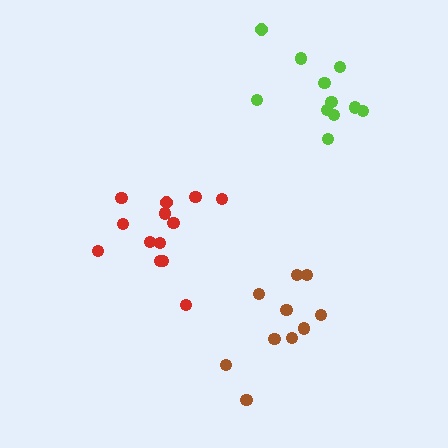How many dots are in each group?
Group 1: 13 dots, Group 2: 10 dots, Group 3: 11 dots (34 total).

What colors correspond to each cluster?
The clusters are colored: red, brown, lime.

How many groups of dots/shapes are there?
There are 3 groups.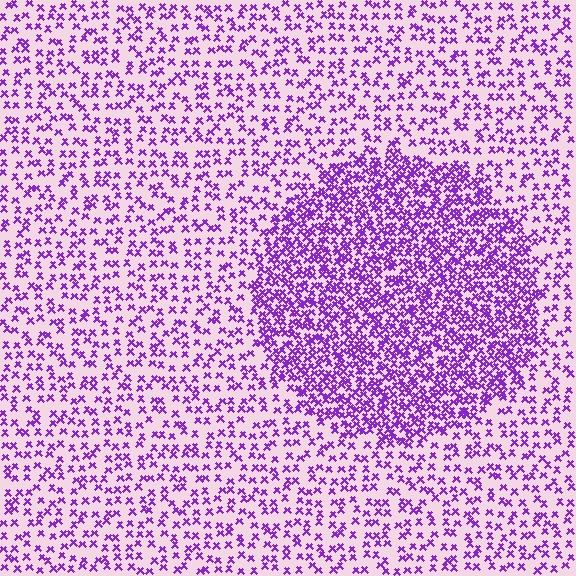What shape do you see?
I see a circle.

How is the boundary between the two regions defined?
The boundary is defined by a change in element density (approximately 2.3x ratio). All elements are the same color, size, and shape.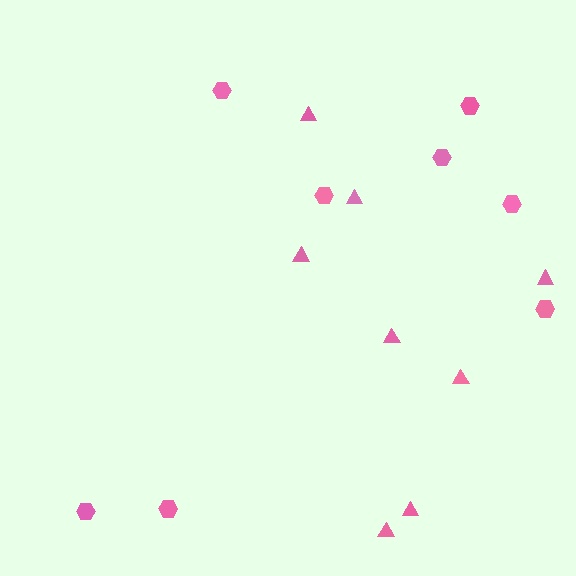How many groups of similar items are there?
There are 2 groups: one group of hexagons (8) and one group of triangles (8).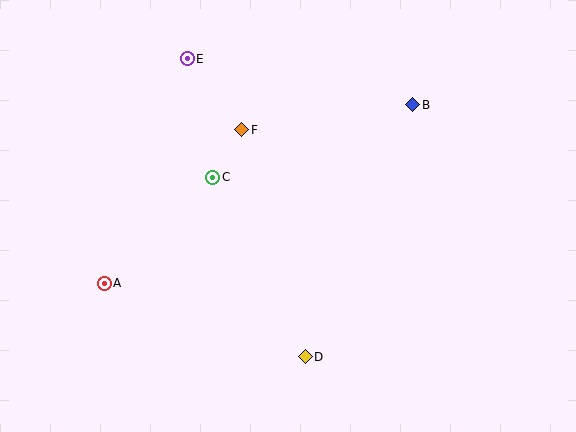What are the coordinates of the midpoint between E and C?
The midpoint between E and C is at (200, 118).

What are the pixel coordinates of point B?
Point B is at (413, 105).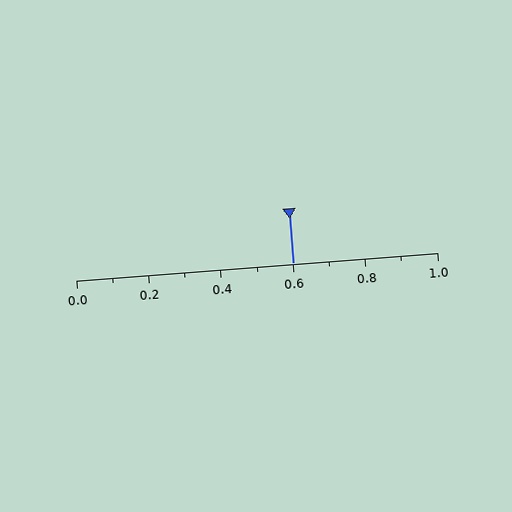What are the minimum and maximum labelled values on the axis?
The axis runs from 0.0 to 1.0.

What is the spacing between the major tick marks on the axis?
The major ticks are spaced 0.2 apart.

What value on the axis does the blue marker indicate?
The marker indicates approximately 0.6.